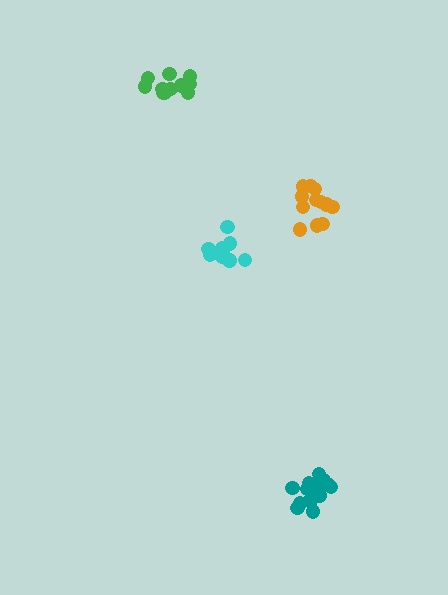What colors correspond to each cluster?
The clusters are colored: green, teal, cyan, orange.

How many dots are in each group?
Group 1: 11 dots, Group 2: 15 dots, Group 3: 11 dots, Group 4: 12 dots (49 total).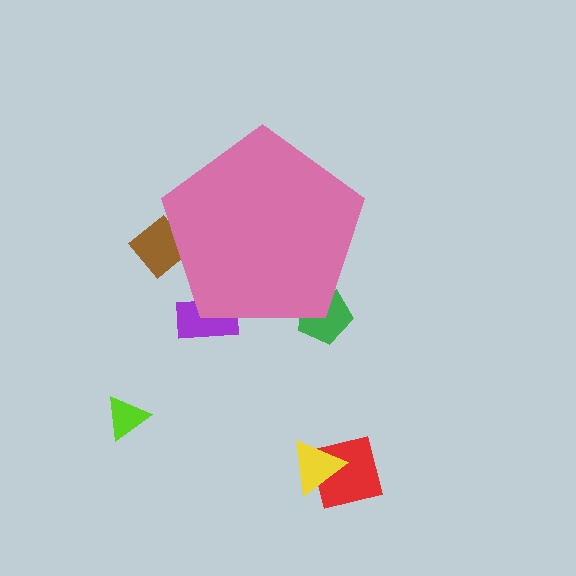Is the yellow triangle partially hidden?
No, the yellow triangle is fully visible.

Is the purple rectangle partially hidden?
Yes, the purple rectangle is partially hidden behind the pink pentagon.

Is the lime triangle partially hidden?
No, the lime triangle is fully visible.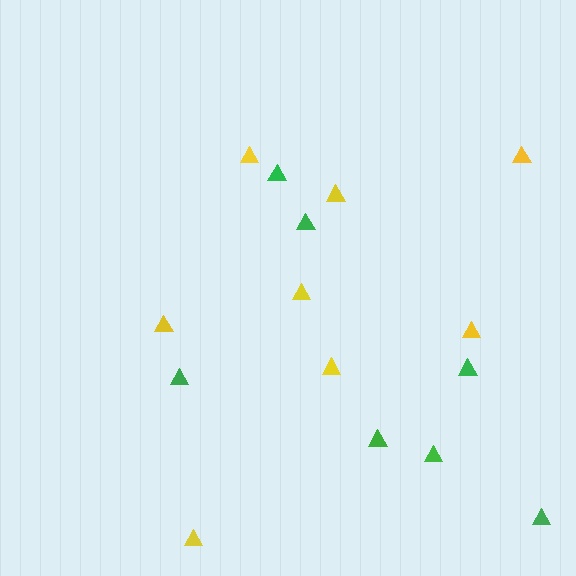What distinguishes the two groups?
There are 2 groups: one group of yellow triangles (8) and one group of green triangles (7).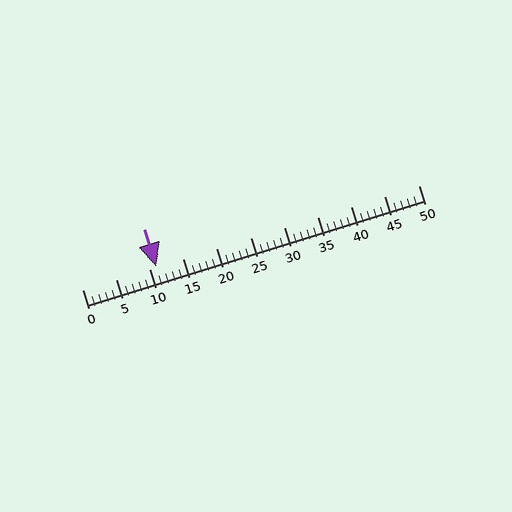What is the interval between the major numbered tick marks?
The major tick marks are spaced 5 units apart.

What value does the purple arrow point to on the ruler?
The purple arrow points to approximately 11.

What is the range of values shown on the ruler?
The ruler shows values from 0 to 50.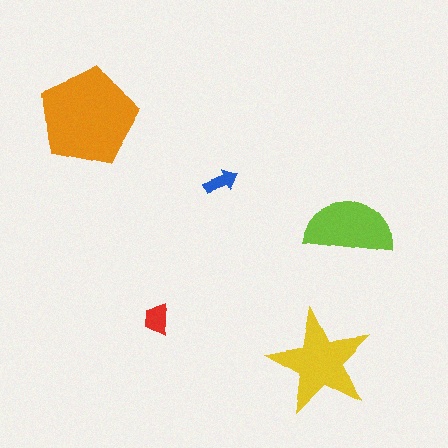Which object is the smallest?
The blue arrow.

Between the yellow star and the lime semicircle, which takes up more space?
The yellow star.